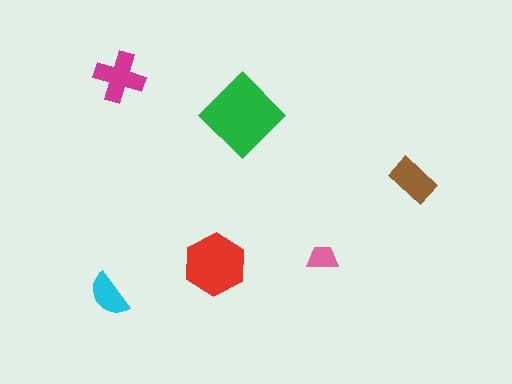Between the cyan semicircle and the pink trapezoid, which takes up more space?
The cyan semicircle.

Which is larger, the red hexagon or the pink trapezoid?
The red hexagon.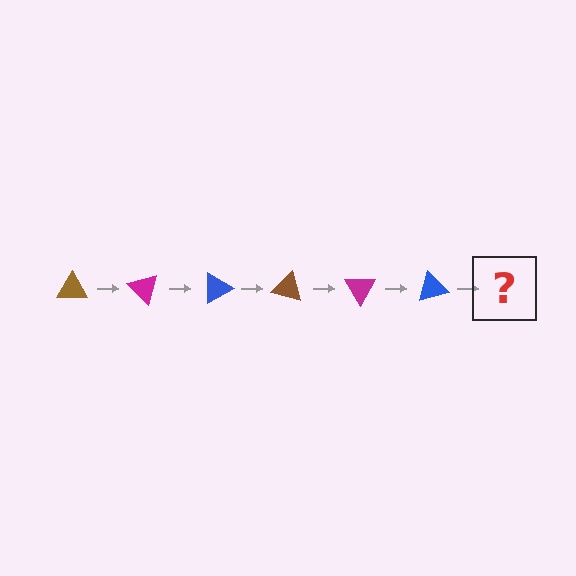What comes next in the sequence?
The next element should be a brown triangle, rotated 270 degrees from the start.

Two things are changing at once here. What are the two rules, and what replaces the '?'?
The two rules are that it rotates 45 degrees each step and the color cycles through brown, magenta, and blue. The '?' should be a brown triangle, rotated 270 degrees from the start.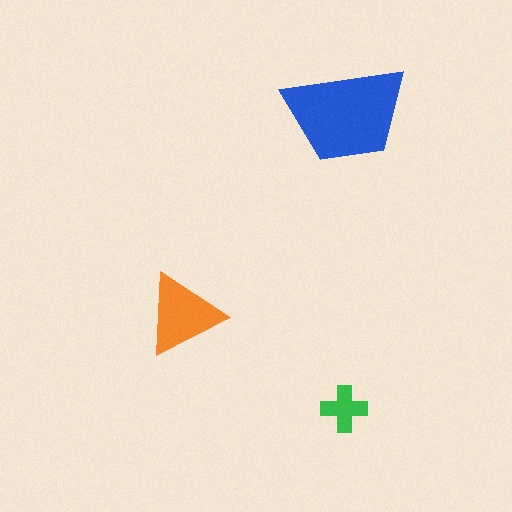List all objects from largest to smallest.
The blue trapezoid, the orange triangle, the green cross.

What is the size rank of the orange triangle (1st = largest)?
2nd.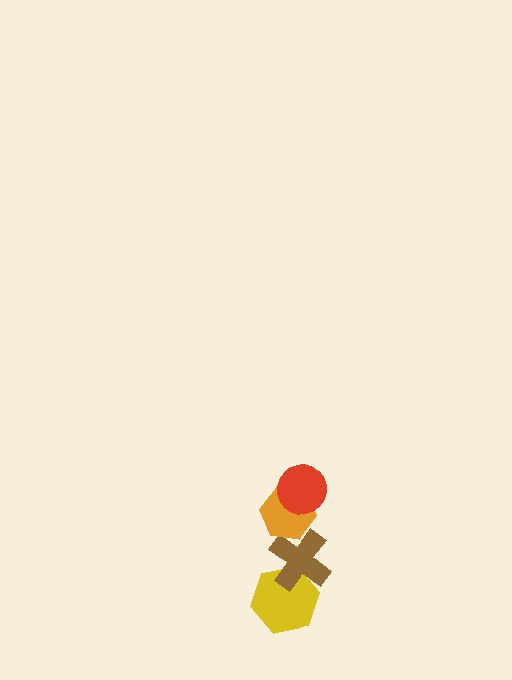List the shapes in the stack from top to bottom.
From top to bottom: the red circle, the orange hexagon, the brown cross, the yellow hexagon.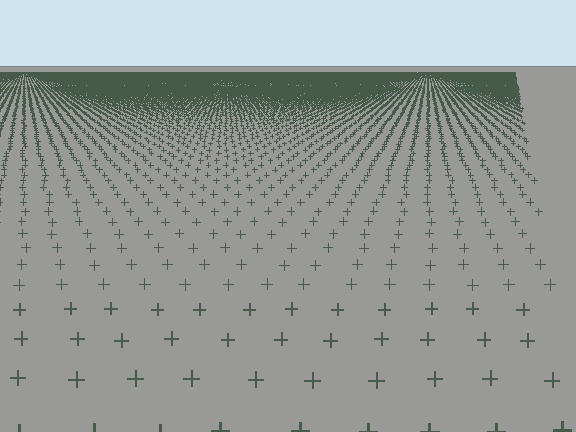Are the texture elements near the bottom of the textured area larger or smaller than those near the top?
Larger. Near the bottom, elements are closer to the viewer and appear at a bigger on-screen size.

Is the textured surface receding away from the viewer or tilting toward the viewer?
The surface is receding away from the viewer. Texture elements get smaller and denser toward the top.